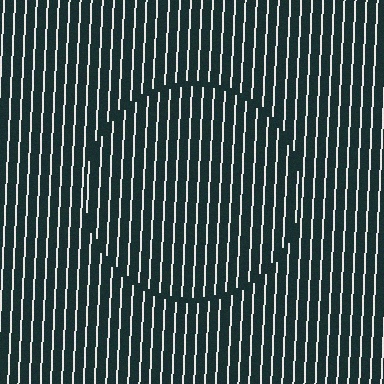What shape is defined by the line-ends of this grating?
An illusory circle. The interior of the shape contains the same grating, shifted by half a period — the contour is defined by the phase discontinuity where line-ends from the inner and outer gratings abut.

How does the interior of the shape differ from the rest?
The interior of the shape contains the same grating, shifted by half a period — the contour is defined by the phase discontinuity where line-ends from the inner and outer gratings abut.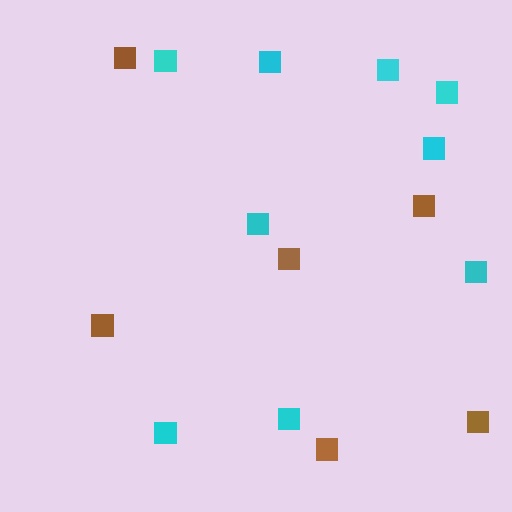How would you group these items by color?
There are 2 groups: one group of cyan squares (9) and one group of brown squares (6).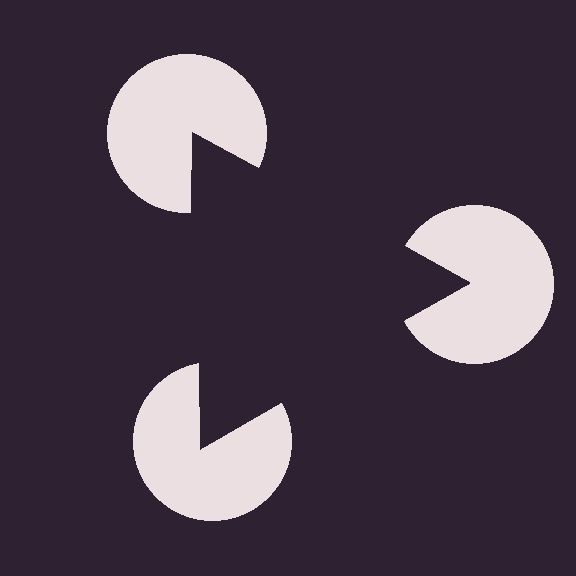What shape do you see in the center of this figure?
An illusory triangle — its edges are inferred from the aligned wedge cuts in the pac-man discs, not physically drawn.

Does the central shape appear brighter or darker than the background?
It typically appears slightly darker than the background, even though no actual brightness change is drawn.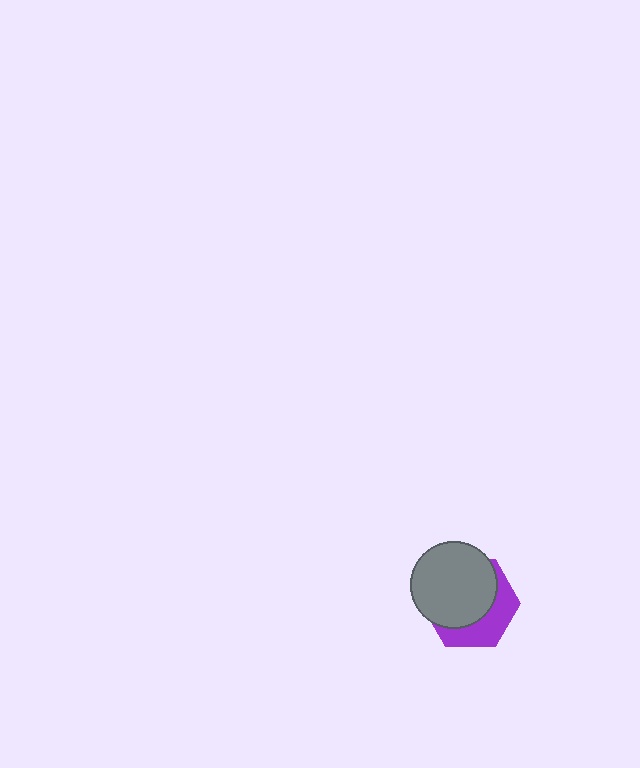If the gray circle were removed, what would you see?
You would see the complete purple hexagon.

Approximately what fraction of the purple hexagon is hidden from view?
Roughly 62% of the purple hexagon is hidden behind the gray circle.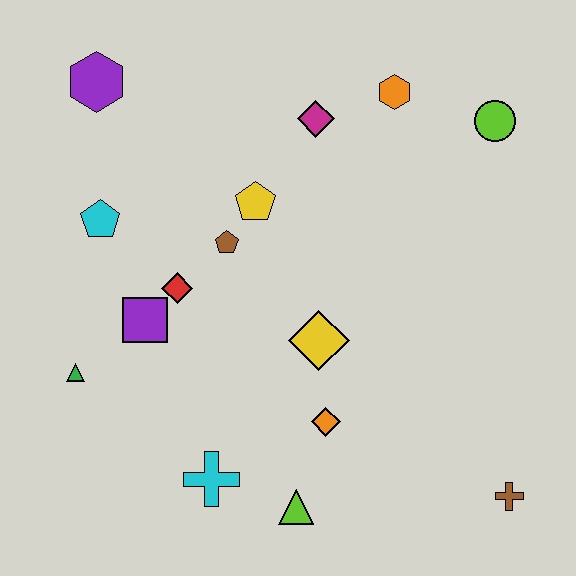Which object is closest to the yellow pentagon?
The brown pentagon is closest to the yellow pentagon.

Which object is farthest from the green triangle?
The lime circle is farthest from the green triangle.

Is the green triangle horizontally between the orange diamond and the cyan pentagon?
No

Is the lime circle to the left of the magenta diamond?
No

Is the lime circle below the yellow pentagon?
No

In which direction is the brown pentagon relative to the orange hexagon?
The brown pentagon is to the left of the orange hexagon.